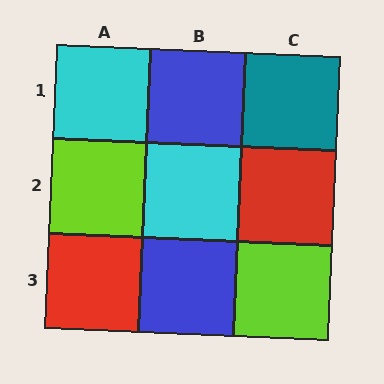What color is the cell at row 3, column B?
Blue.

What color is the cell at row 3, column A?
Red.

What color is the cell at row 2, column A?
Lime.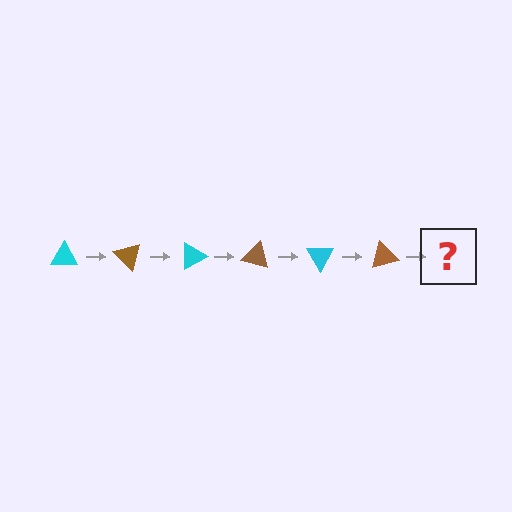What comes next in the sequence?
The next element should be a cyan triangle, rotated 270 degrees from the start.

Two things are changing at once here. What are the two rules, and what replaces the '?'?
The two rules are that it rotates 45 degrees each step and the color cycles through cyan and brown. The '?' should be a cyan triangle, rotated 270 degrees from the start.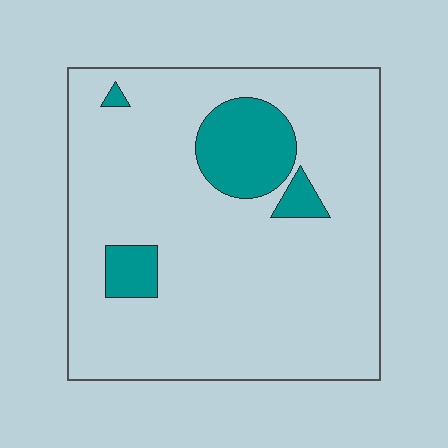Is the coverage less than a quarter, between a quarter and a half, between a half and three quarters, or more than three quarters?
Less than a quarter.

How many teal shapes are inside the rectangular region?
4.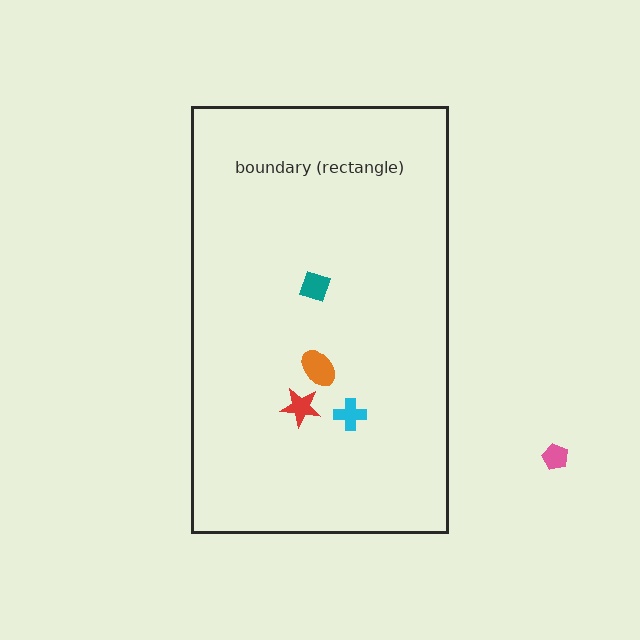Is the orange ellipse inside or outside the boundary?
Inside.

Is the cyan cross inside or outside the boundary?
Inside.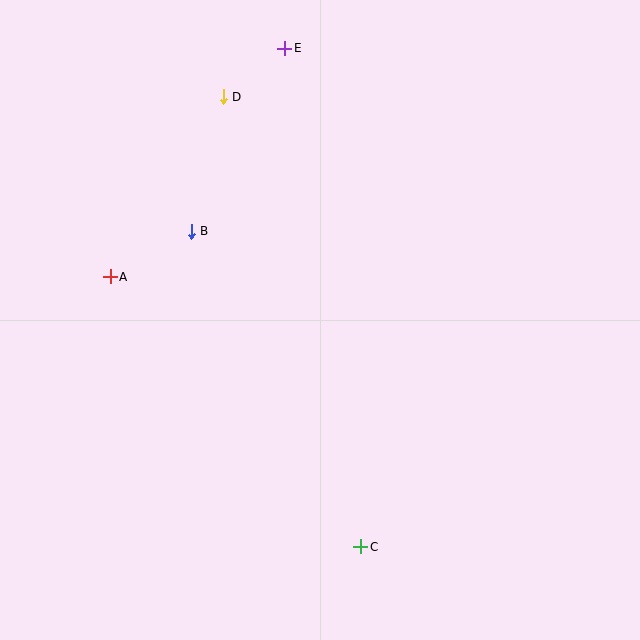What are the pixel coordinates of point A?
Point A is at (110, 277).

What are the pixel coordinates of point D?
Point D is at (223, 97).